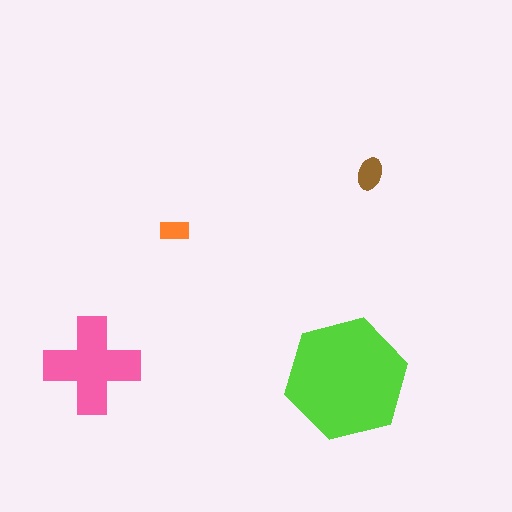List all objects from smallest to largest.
The orange rectangle, the brown ellipse, the pink cross, the lime hexagon.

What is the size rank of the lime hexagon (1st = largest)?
1st.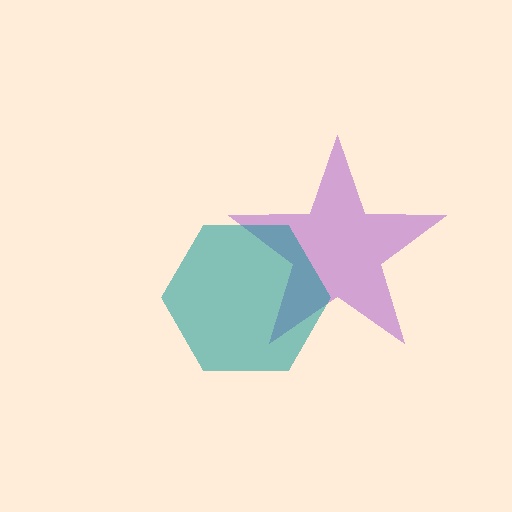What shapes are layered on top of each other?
The layered shapes are: a purple star, a teal hexagon.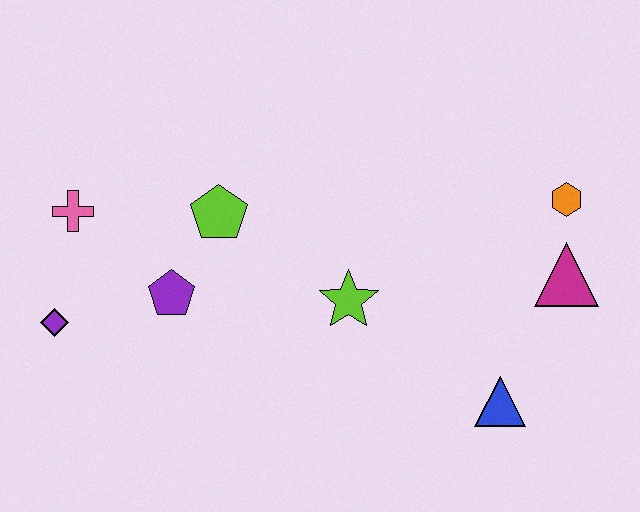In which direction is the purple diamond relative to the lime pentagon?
The purple diamond is to the left of the lime pentagon.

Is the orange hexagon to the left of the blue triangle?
No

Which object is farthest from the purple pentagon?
The orange hexagon is farthest from the purple pentagon.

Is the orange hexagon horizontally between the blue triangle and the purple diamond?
No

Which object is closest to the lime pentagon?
The purple pentagon is closest to the lime pentagon.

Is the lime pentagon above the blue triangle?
Yes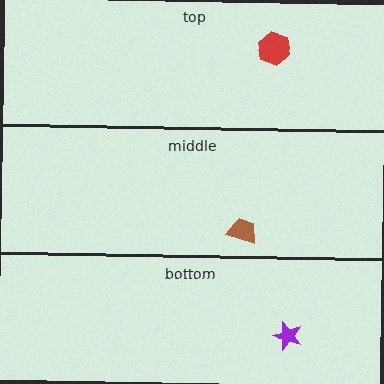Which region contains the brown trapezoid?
The middle region.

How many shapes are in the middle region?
1.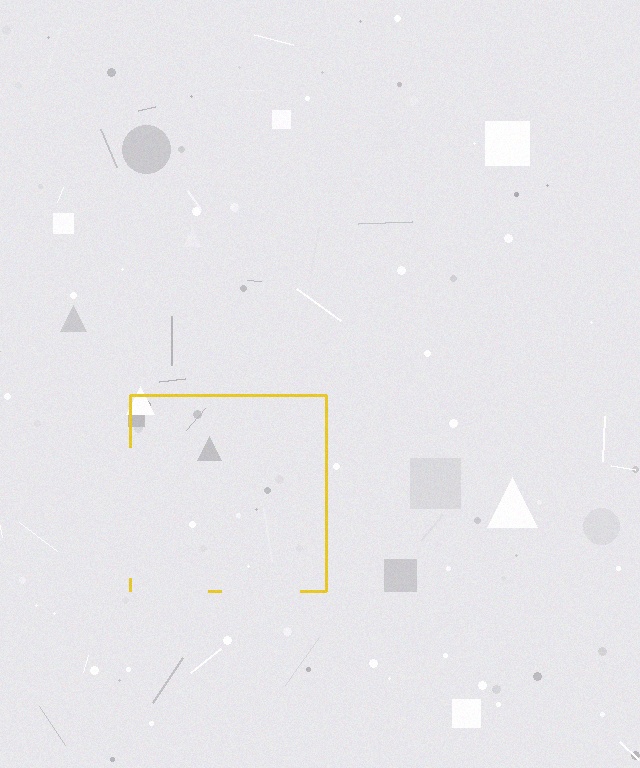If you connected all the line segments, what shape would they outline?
They would outline a square.